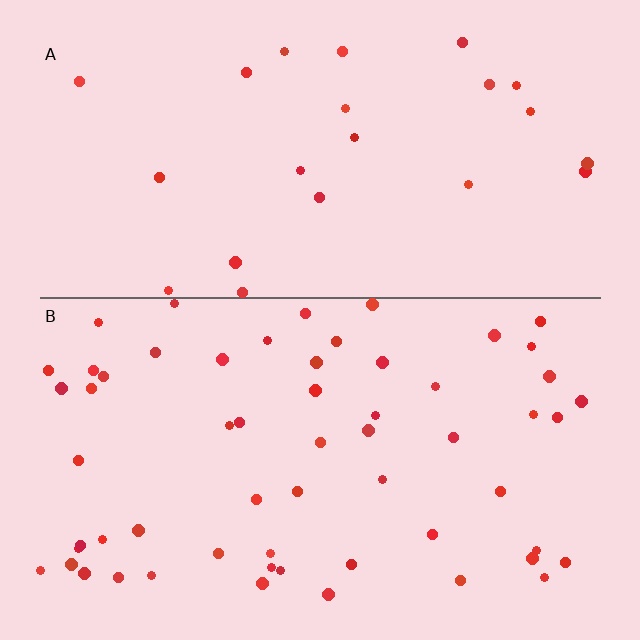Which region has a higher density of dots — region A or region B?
B (the bottom).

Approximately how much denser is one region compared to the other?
Approximately 2.6× — region B over region A.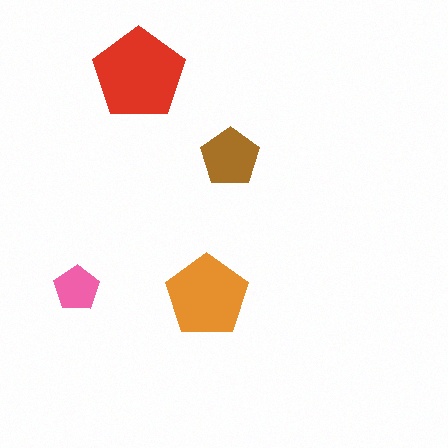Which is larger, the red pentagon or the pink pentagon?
The red one.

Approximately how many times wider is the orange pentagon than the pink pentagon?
About 2 times wider.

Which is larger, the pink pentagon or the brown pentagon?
The brown one.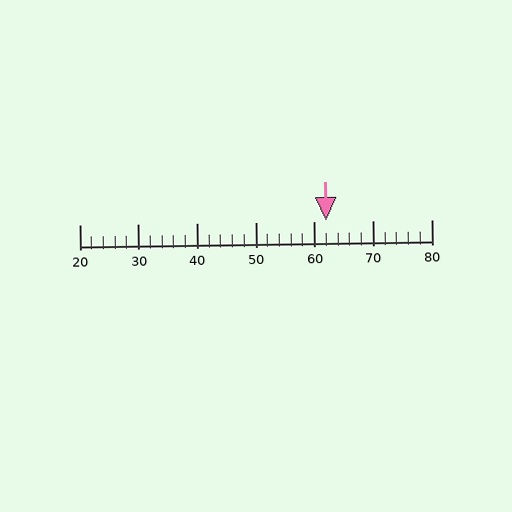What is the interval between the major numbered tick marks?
The major tick marks are spaced 10 units apart.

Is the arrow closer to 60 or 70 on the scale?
The arrow is closer to 60.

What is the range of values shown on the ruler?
The ruler shows values from 20 to 80.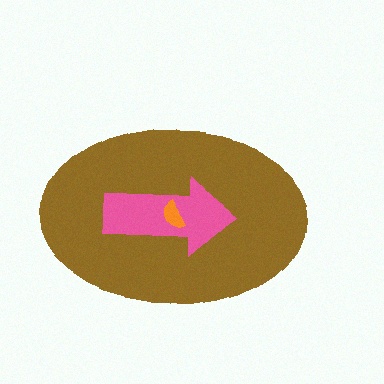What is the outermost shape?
The brown ellipse.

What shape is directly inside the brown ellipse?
The pink arrow.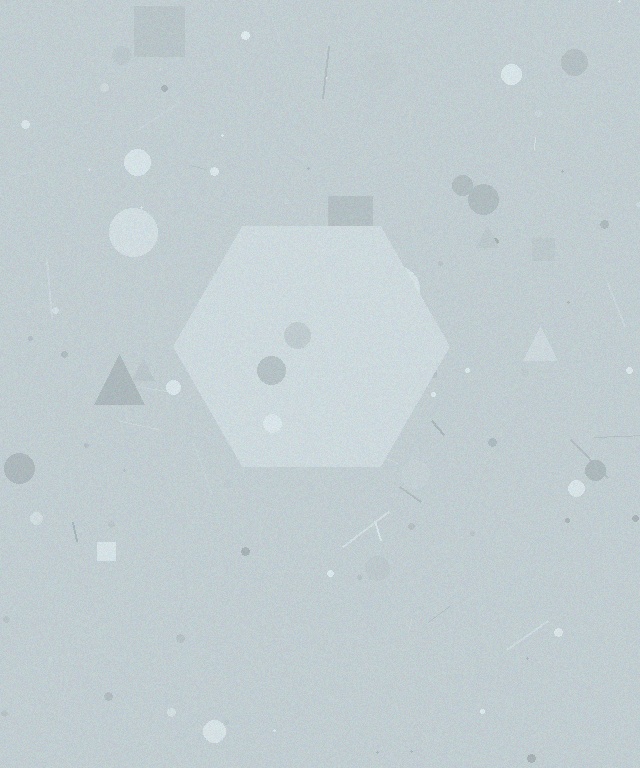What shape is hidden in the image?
A hexagon is hidden in the image.